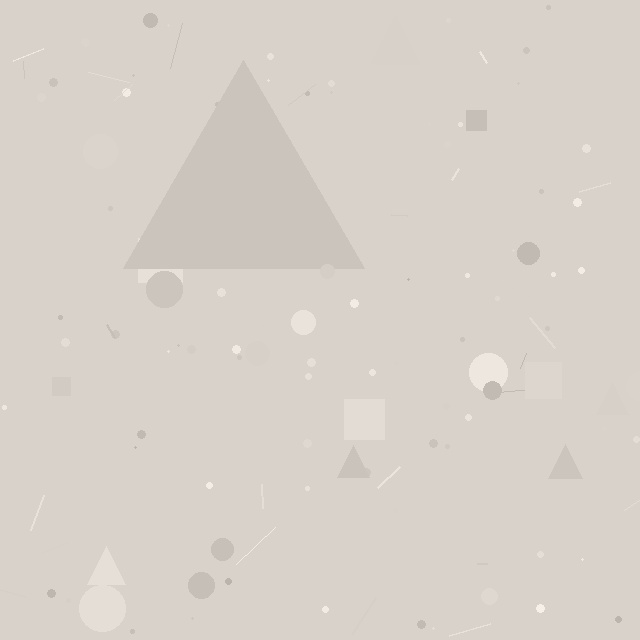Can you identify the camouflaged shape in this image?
The camouflaged shape is a triangle.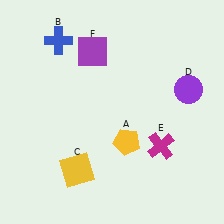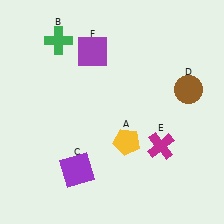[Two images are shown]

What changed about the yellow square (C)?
In Image 1, C is yellow. In Image 2, it changed to purple.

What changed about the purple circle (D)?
In Image 1, D is purple. In Image 2, it changed to brown.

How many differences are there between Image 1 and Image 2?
There are 3 differences between the two images.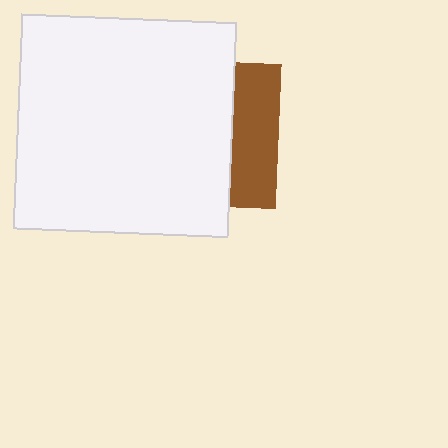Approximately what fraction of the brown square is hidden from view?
Roughly 68% of the brown square is hidden behind the white square.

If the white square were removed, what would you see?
You would see the complete brown square.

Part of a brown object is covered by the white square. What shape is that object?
It is a square.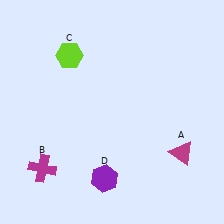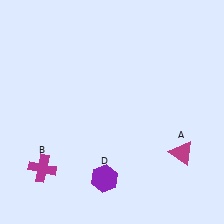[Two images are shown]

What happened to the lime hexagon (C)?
The lime hexagon (C) was removed in Image 2. It was in the top-left area of Image 1.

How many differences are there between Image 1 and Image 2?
There is 1 difference between the two images.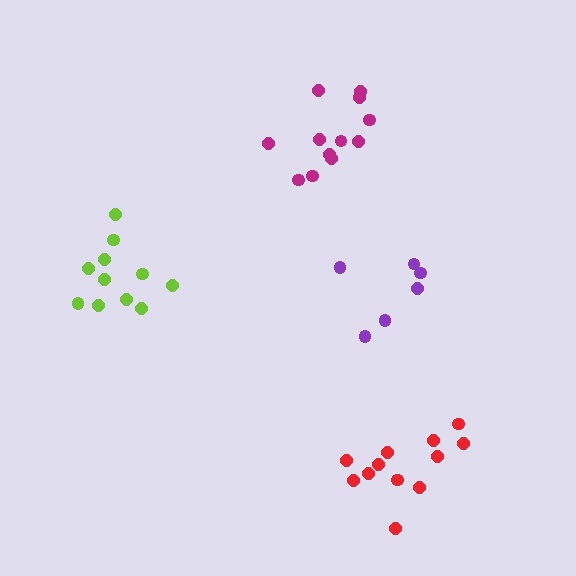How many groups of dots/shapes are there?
There are 4 groups.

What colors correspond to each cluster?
The clusters are colored: lime, magenta, red, purple.